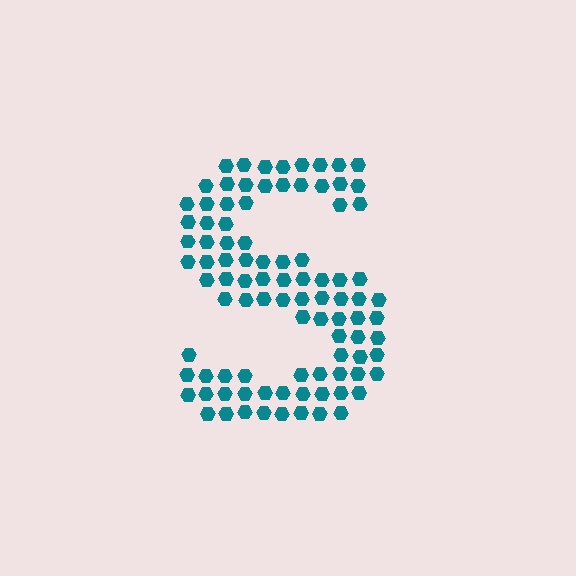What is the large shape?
The large shape is the letter S.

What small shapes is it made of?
It is made of small hexagons.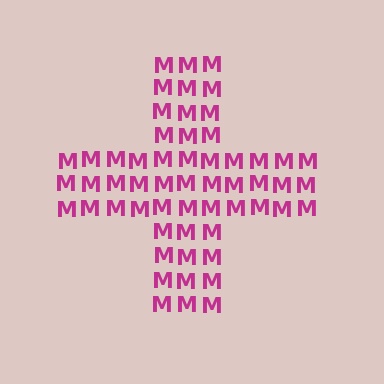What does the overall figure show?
The overall figure shows a cross.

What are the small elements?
The small elements are letter M's.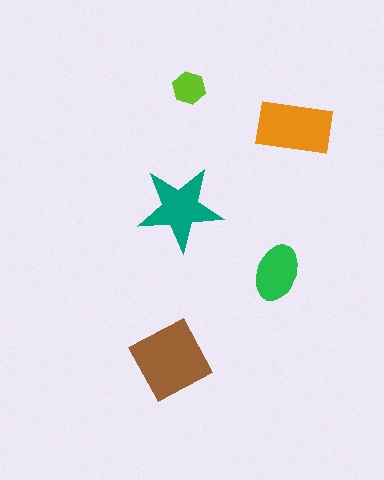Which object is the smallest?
The lime hexagon.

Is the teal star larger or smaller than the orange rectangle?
Smaller.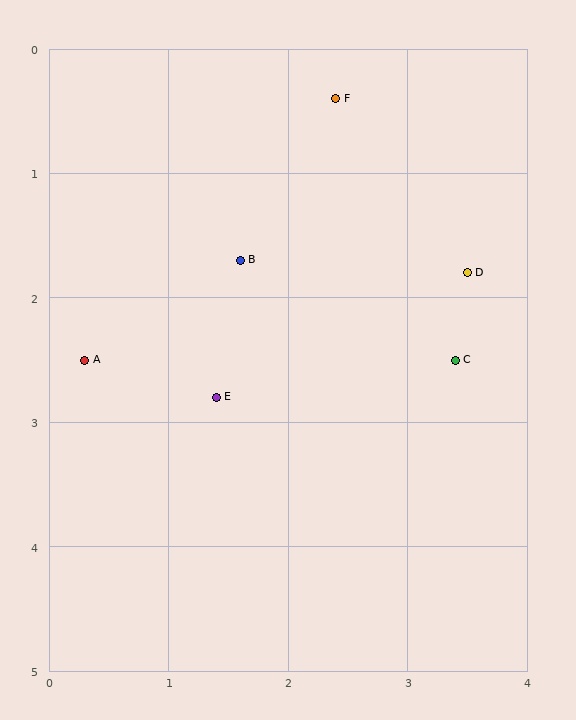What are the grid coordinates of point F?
Point F is at approximately (2.4, 0.4).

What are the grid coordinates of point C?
Point C is at approximately (3.4, 2.5).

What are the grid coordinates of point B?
Point B is at approximately (1.6, 1.7).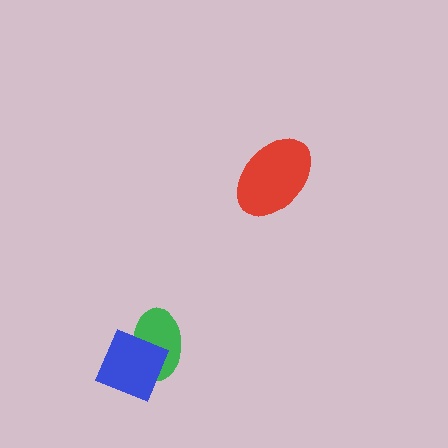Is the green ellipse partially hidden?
Yes, it is partially covered by another shape.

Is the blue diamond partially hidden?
No, no other shape covers it.